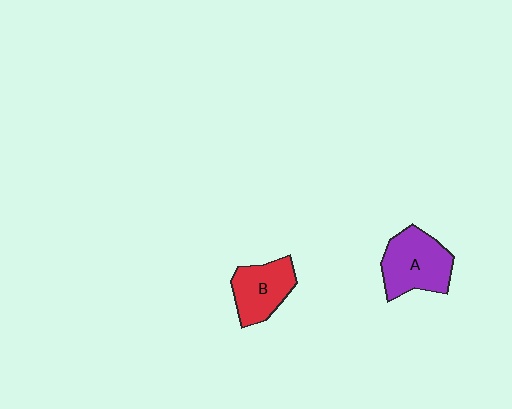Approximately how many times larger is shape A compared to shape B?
Approximately 1.3 times.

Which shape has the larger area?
Shape A (purple).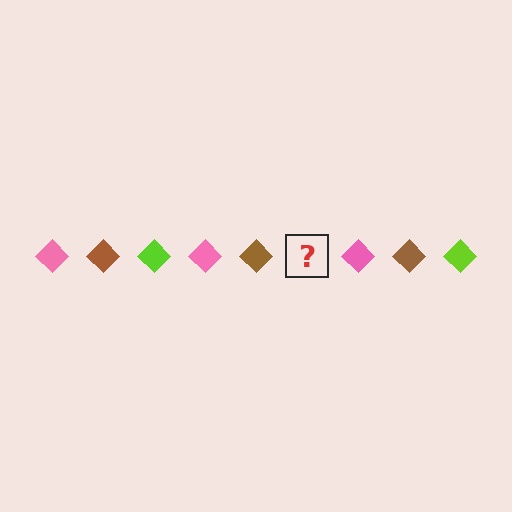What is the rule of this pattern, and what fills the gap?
The rule is that the pattern cycles through pink, brown, lime diamonds. The gap should be filled with a lime diamond.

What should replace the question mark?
The question mark should be replaced with a lime diamond.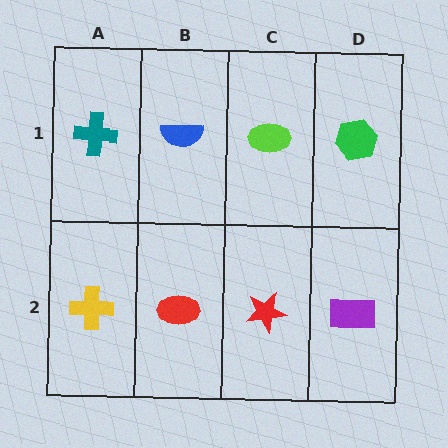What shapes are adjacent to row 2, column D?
A green hexagon (row 1, column D), a red star (row 2, column C).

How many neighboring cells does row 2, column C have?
3.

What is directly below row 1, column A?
A yellow cross.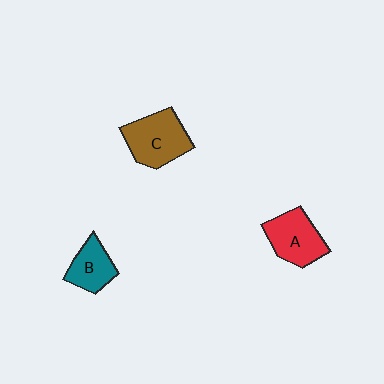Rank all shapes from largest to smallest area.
From largest to smallest: C (brown), A (red), B (teal).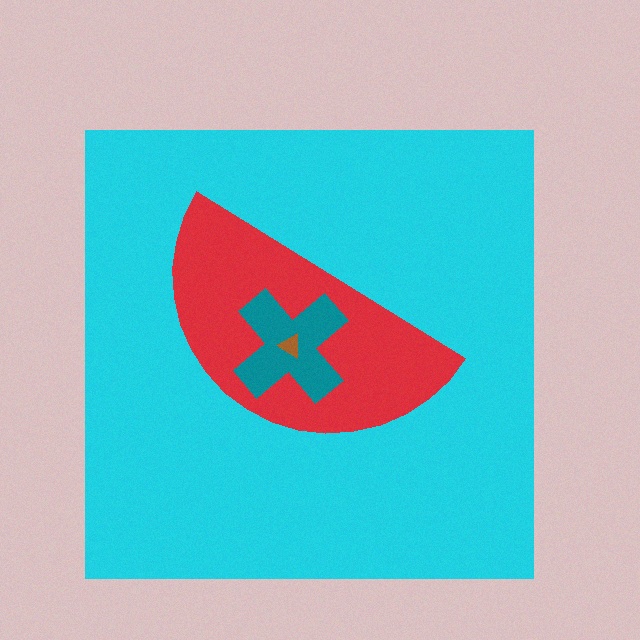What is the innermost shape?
The brown triangle.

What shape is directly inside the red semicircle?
The teal cross.